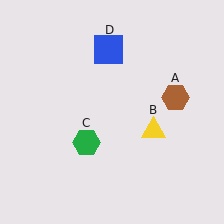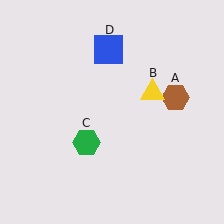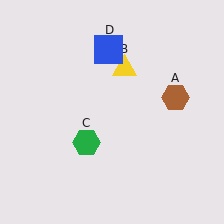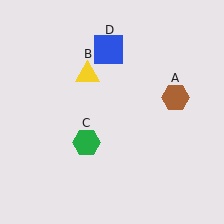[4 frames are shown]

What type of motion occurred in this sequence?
The yellow triangle (object B) rotated counterclockwise around the center of the scene.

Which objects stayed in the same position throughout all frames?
Brown hexagon (object A) and green hexagon (object C) and blue square (object D) remained stationary.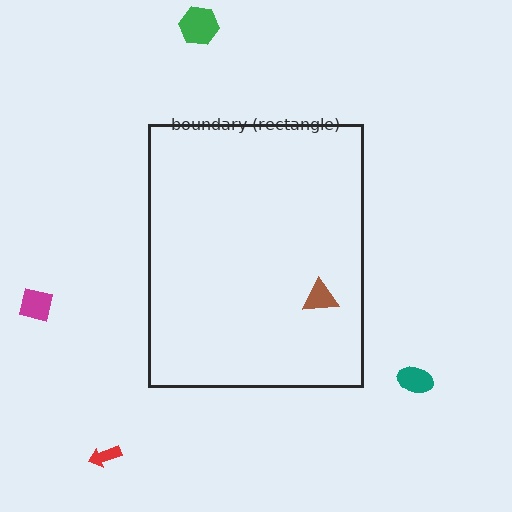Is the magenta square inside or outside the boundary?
Outside.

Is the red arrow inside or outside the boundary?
Outside.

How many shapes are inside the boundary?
1 inside, 4 outside.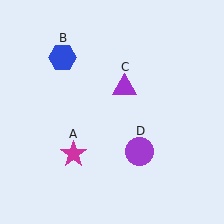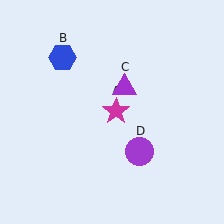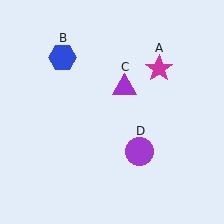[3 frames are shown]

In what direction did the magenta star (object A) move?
The magenta star (object A) moved up and to the right.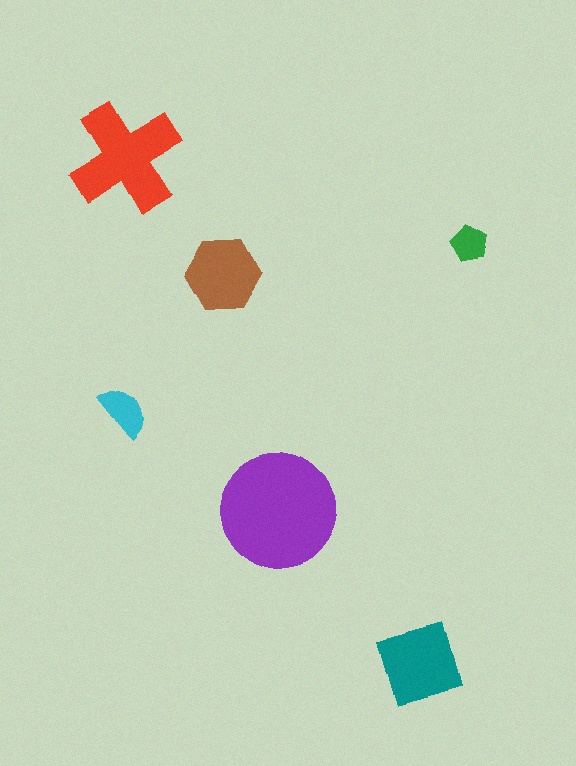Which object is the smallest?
The green pentagon.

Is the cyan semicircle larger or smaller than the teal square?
Smaller.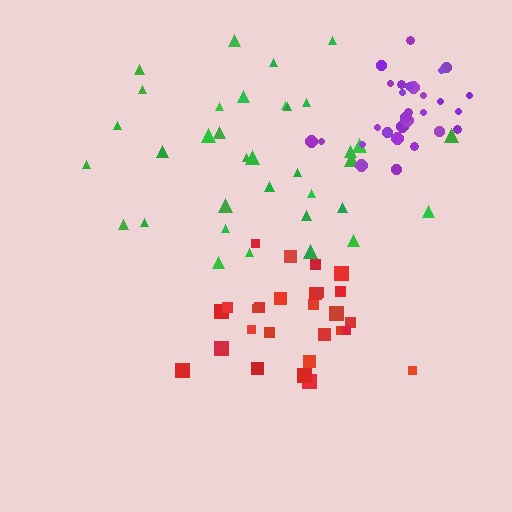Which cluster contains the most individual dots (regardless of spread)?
Green (35).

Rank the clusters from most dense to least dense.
purple, red, green.